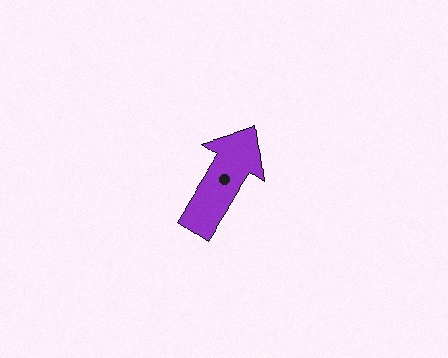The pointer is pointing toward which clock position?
Roughly 1 o'clock.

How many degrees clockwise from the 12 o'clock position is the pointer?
Approximately 33 degrees.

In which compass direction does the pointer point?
Northeast.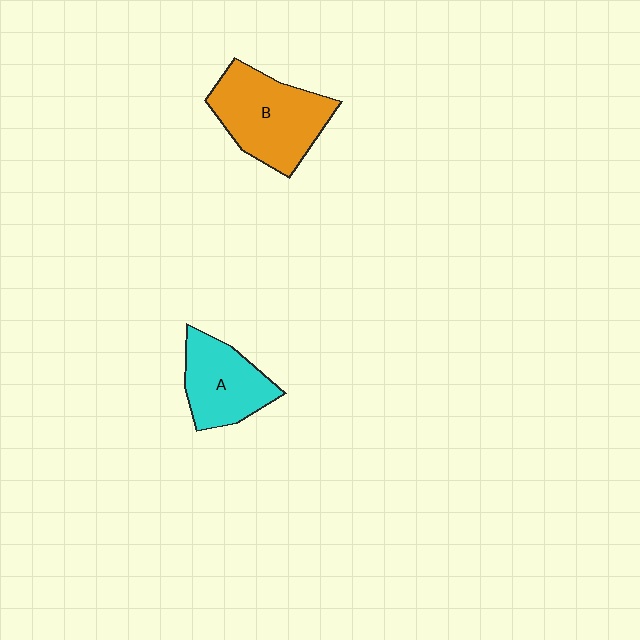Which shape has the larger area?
Shape B (orange).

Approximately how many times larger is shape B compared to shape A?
Approximately 1.4 times.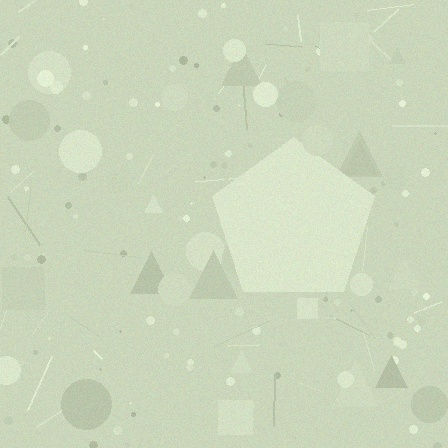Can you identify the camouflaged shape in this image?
The camouflaged shape is a pentagon.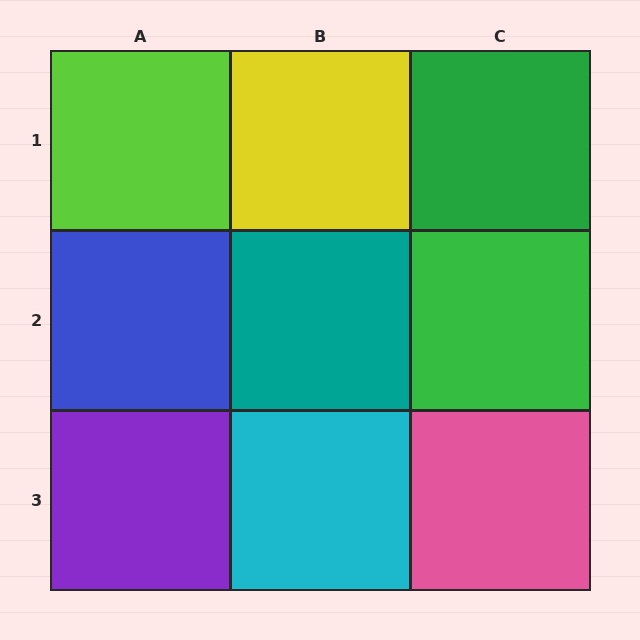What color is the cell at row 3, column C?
Pink.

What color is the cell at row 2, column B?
Teal.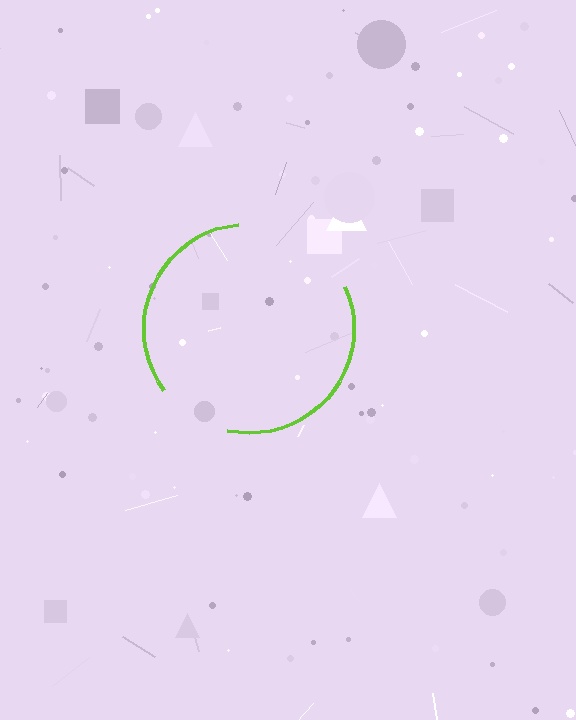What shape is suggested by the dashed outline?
The dashed outline suggests a circle.